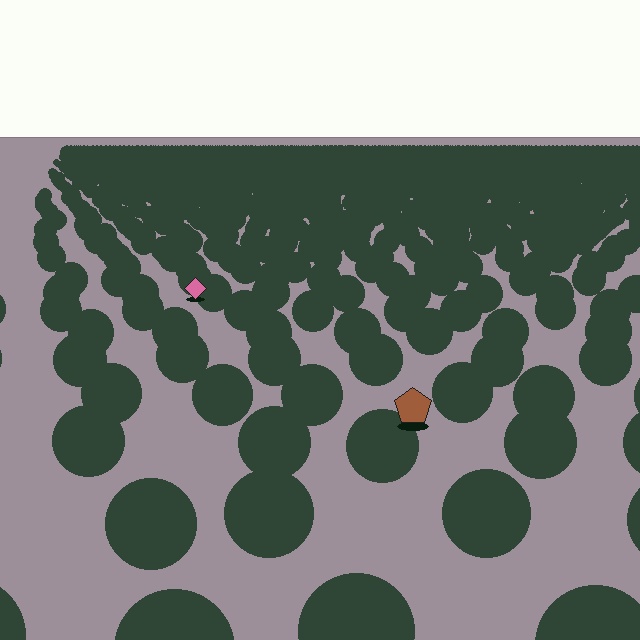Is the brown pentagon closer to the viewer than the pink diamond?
Yes. The brown pentagon is closer — you can tell from the texture gradient: the ground texture is coarser near it.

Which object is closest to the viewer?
The brown pentagon is closest. The texture marks near it are larger and more spread out.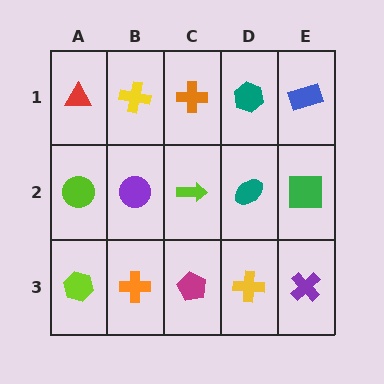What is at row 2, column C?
A lime arrow.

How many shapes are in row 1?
5 shapes.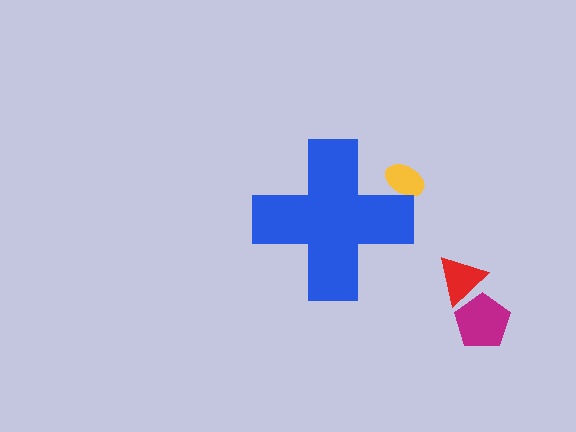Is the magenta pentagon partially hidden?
No, the magenta pentagon is fully visible.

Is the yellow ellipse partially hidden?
Yes, the yellow ellipse is partially hidden behind the blue cross.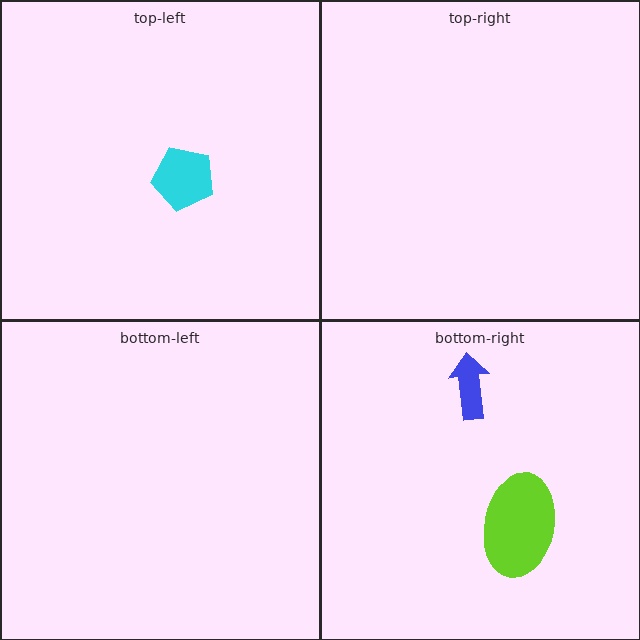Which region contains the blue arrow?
The bottom-right region.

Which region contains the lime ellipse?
The bottom-right region.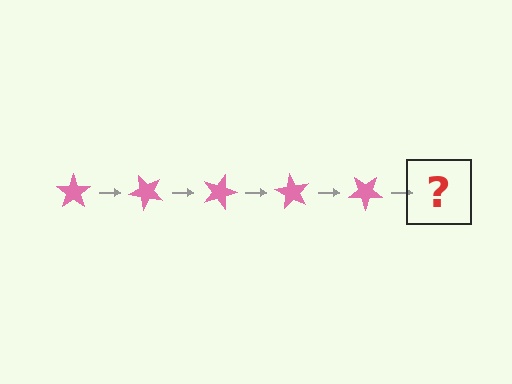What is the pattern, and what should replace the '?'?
The pattern is that the star rotates 45 degrees each step. The '?' should be a pink star rotated 225 degrees.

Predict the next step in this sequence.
The next step is a pink star rotated 225 degrees.